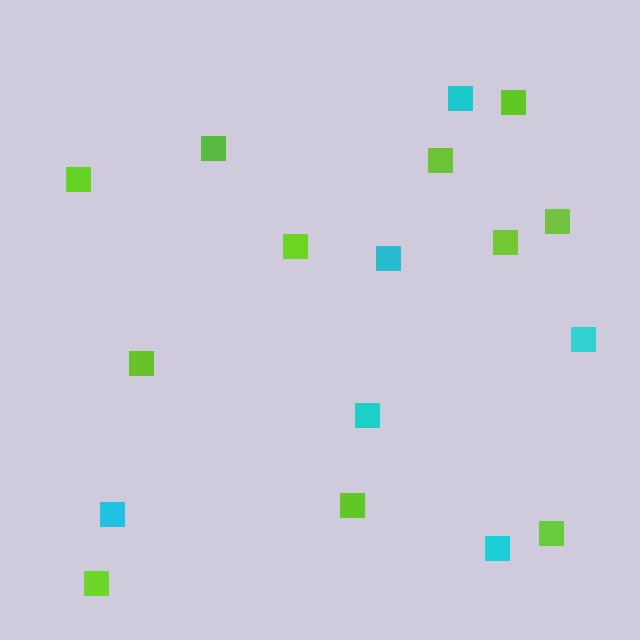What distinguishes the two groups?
There are 2 groups: one group of lime squares (11) and one group of cyan squares (6).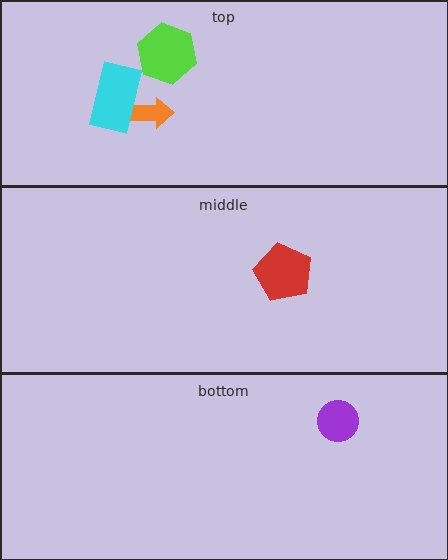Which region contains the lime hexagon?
The top region.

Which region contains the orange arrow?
The top region.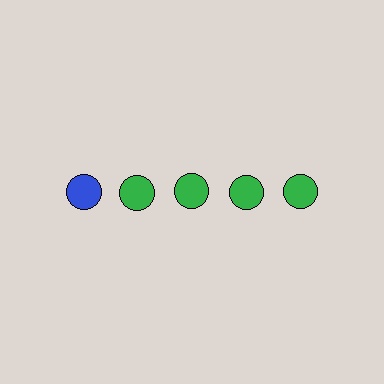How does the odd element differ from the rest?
It has a different color: blue instead of green.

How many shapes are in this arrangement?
There are 5 shapes arranged in a grid pattern.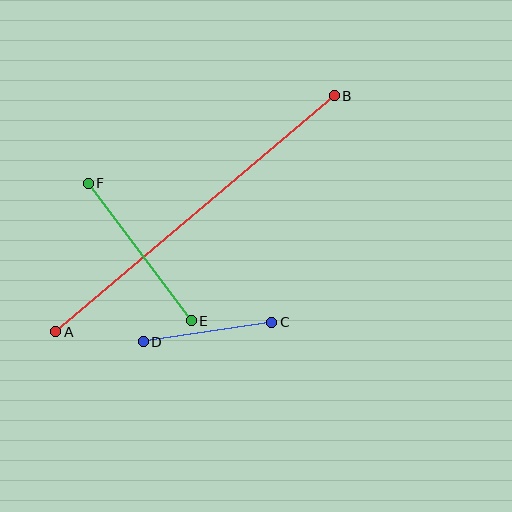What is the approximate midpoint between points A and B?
The midpoint is at approximately (195, 214) pixels.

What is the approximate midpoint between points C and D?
The midpoint is at approximately (208, 332) pixels.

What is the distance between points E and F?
The distance is approximately 172 pixels.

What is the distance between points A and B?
The distance is approximately 365 pixels.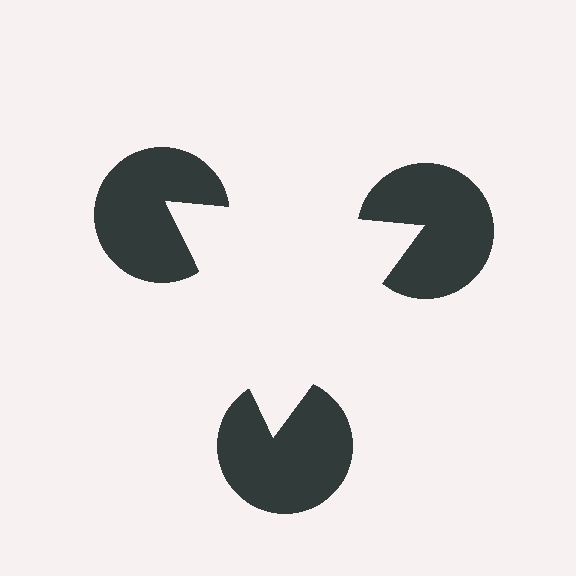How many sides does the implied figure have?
3 sides.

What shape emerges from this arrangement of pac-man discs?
An illusory triangle — its edges are inferred from the aligned wedge cuts in the pac-man discs, not physically drawn.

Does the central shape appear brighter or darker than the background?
It typically appears slightly brighter than the background, even though no actual brightness change is drawn.